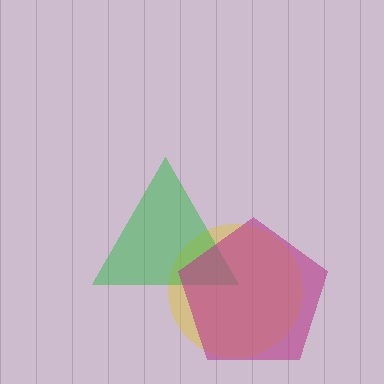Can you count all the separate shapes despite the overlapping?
Yes, there are 3 separate shapes.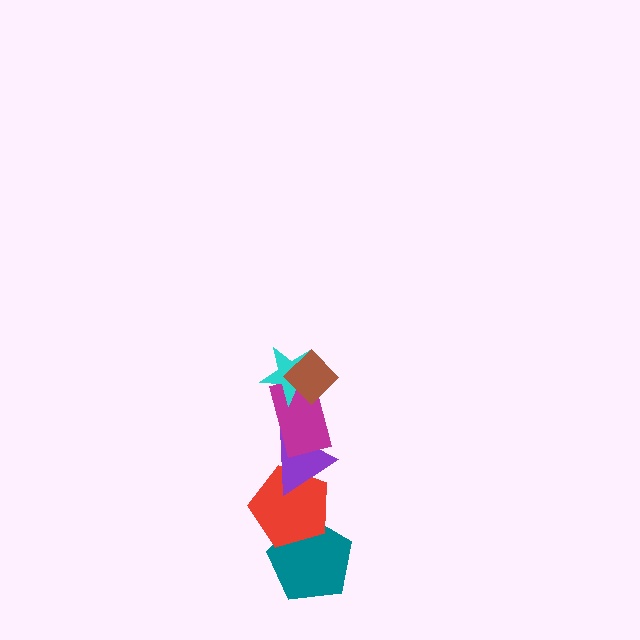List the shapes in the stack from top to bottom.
From top to bottom: the brown diamond, the cyan star, the magenta rectangle, the purple triangle, the red pentagon, the teal pentagon.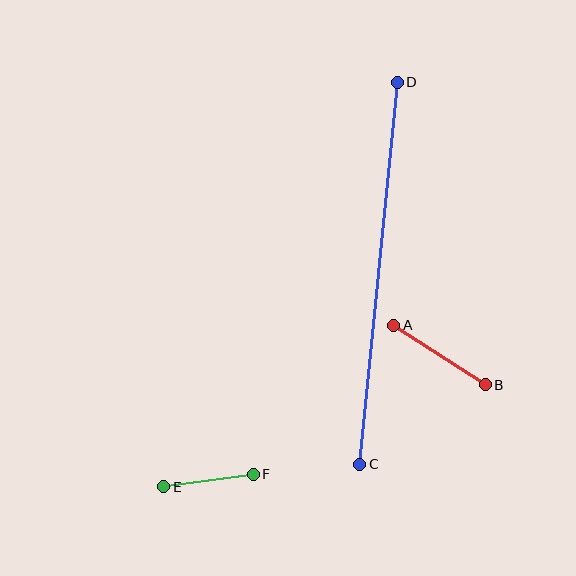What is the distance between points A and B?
The distance is approximately 109 pixels.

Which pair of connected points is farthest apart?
Points C and D are farthest apart.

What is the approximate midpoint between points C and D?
The midpoint is at approximately (378, 273) pixels.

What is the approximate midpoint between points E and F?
The midpoint is at approximately (208, 480) pixels.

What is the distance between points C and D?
The distance is approximately 384 pixels.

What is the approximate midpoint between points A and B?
The midpoint is at approximately (439, 355) pixels.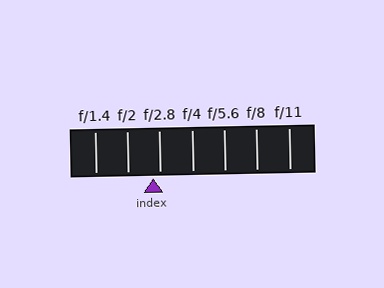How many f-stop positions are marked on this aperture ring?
There are 7 f-stop positions marked.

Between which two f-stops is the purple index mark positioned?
The index mark is between f/2 and f/2.8.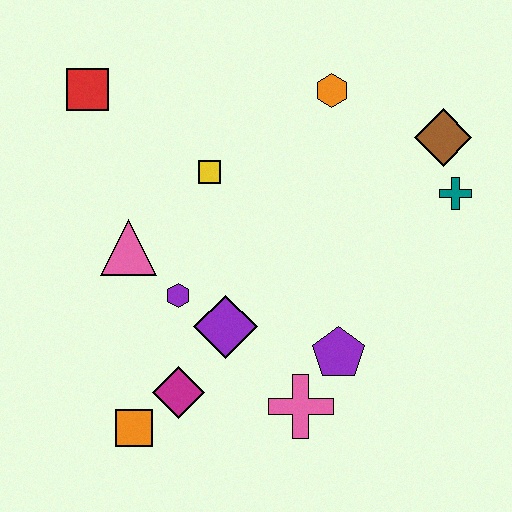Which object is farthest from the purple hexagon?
The brown diamond is farthest from the purple hexagon.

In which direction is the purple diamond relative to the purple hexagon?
The purple diamond is to the right of the purple hexagon.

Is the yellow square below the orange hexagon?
Yes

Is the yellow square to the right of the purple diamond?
No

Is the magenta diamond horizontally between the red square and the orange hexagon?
Yes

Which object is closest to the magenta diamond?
The orange square is closest to the magenta diamond.